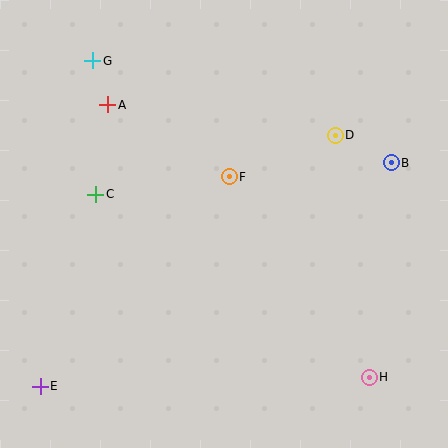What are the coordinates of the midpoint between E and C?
The midpoint between E and C is at (68, 290).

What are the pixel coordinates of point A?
Point A is at (108, 105).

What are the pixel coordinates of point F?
Point F is at (229, 177).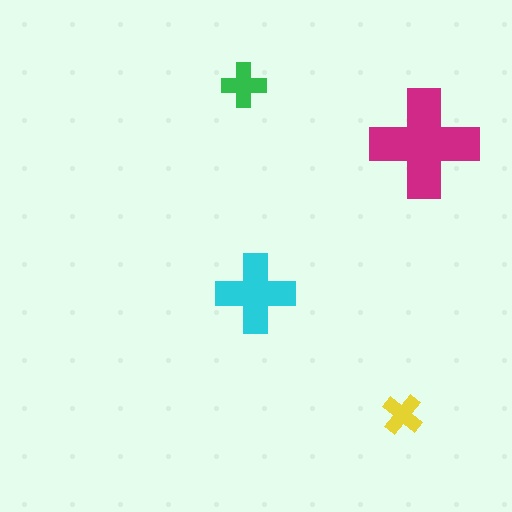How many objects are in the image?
There are 4 objects in the image.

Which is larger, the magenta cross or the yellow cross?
The magenta one.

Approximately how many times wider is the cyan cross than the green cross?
About 2 times wider.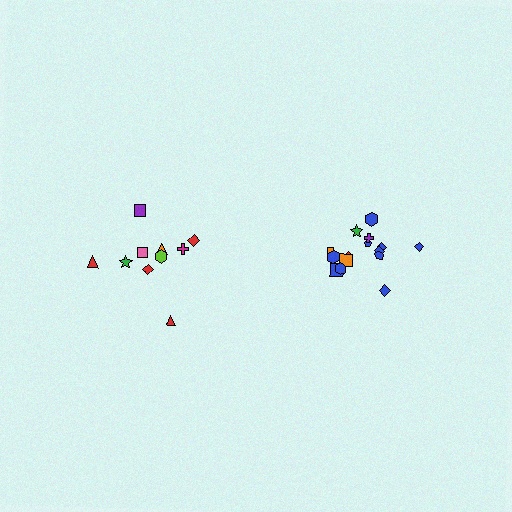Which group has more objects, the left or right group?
The right group.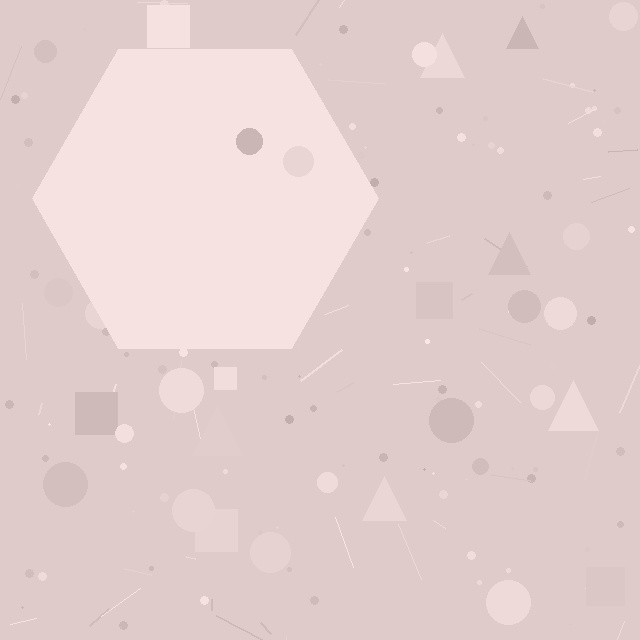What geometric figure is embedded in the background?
A hexagon is embedded in the background.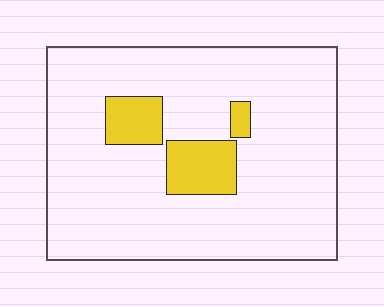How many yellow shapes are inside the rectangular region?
3.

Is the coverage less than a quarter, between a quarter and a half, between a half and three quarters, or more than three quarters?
Less than a quarter.